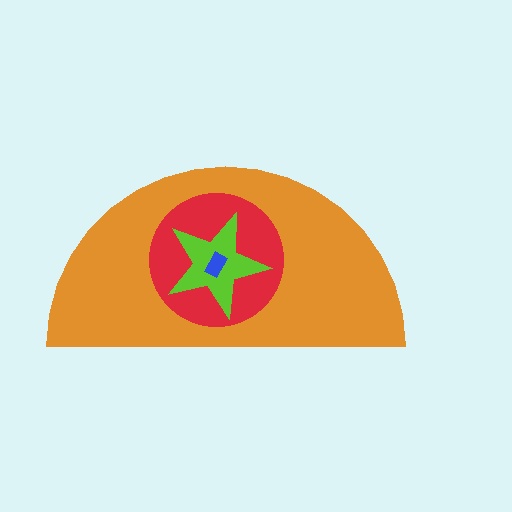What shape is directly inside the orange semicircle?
The red circle.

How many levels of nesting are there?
4.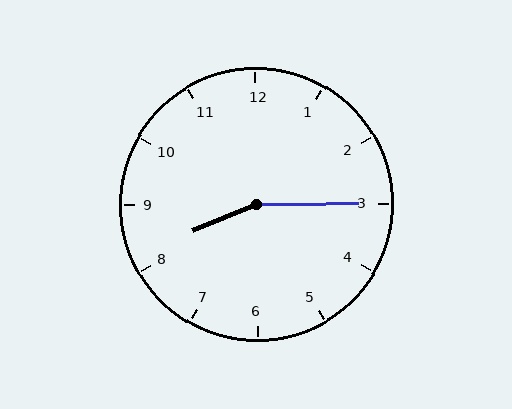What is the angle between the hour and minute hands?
Approximately 158 degrees.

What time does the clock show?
8:15.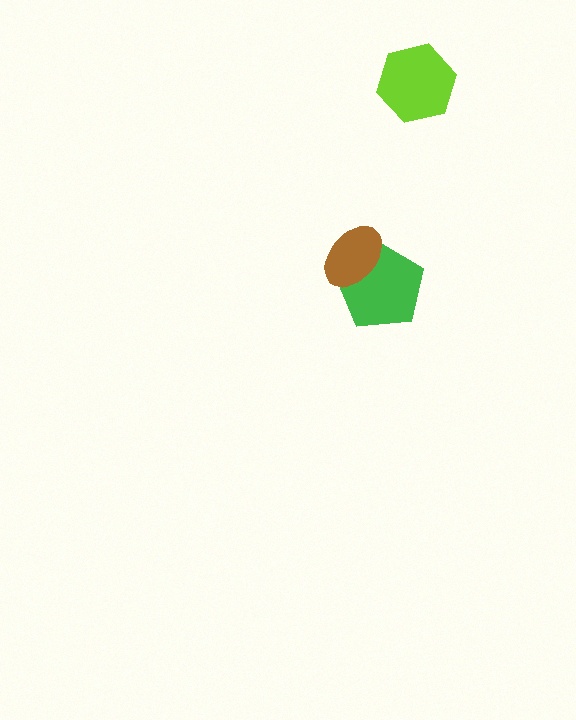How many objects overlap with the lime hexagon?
0 objects overlap with the lime hexagon.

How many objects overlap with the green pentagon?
1 object overlaps with the green pentagon.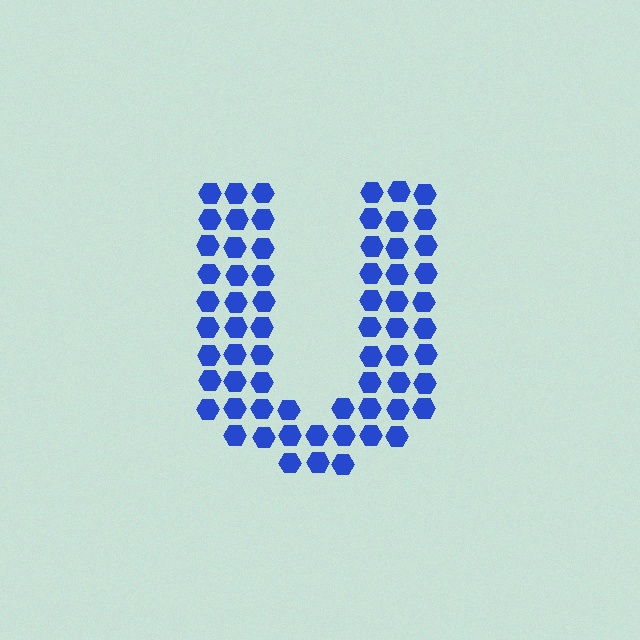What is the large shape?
The large shape is the letter U.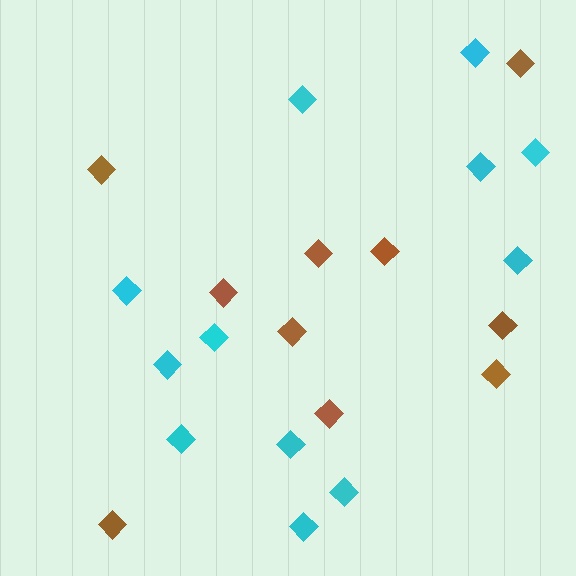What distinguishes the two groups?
There are 2 groups: one group of brown diamonds (10) and one group of cyan diamonds (12).